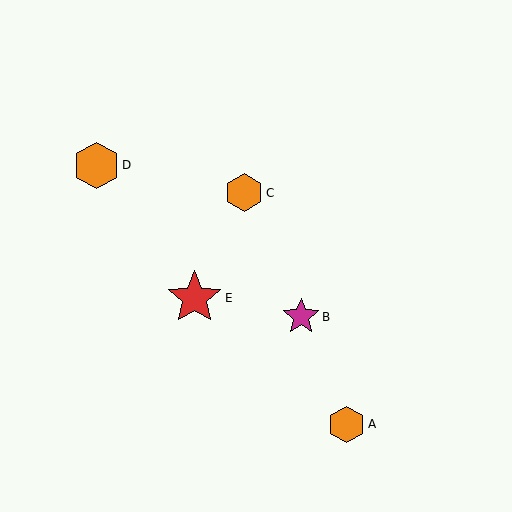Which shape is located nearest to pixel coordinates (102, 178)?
The orange hexagon (labeled D) at (96, 165) is nearest to that location.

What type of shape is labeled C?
Shape C is an orange hexagon.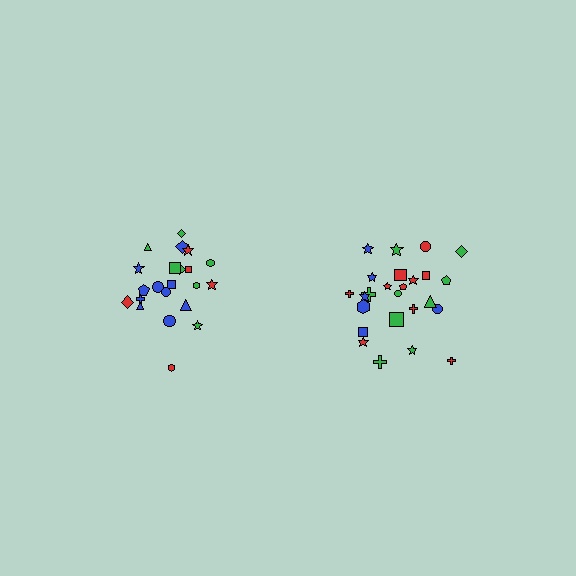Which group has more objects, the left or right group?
The right group.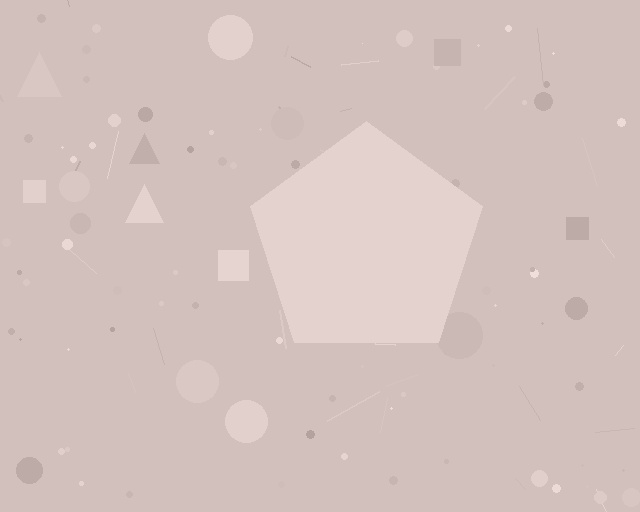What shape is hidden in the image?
A pentagon is hidden in the image.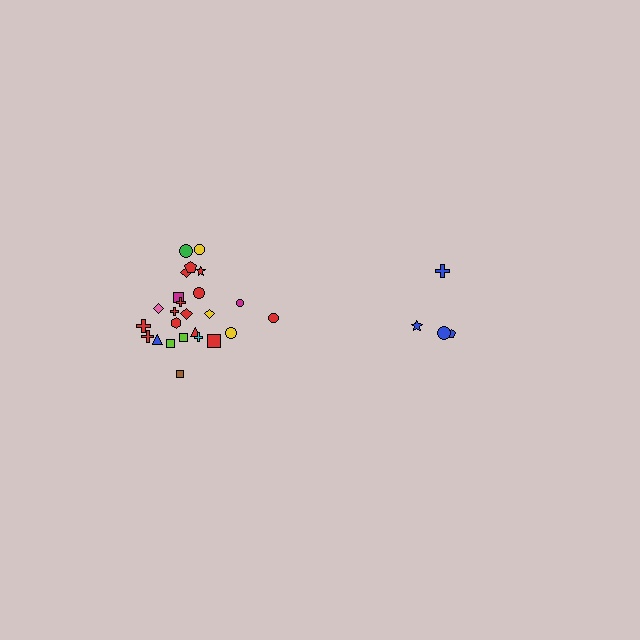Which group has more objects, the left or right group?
The left group.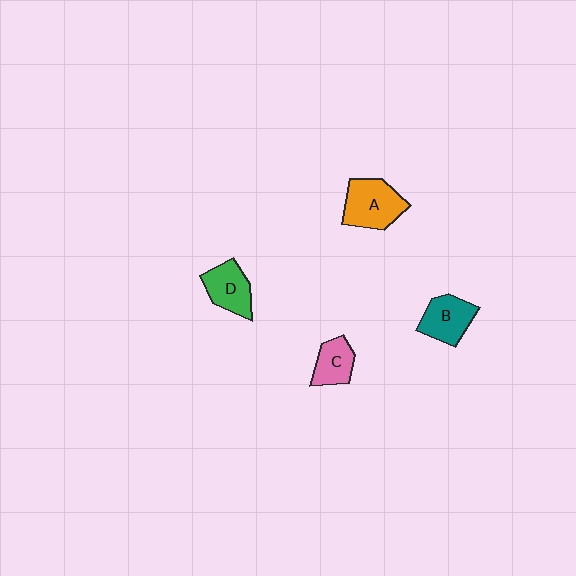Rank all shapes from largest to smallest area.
From largest to smallest: A (orange), B (teal), D (green), C (pink).